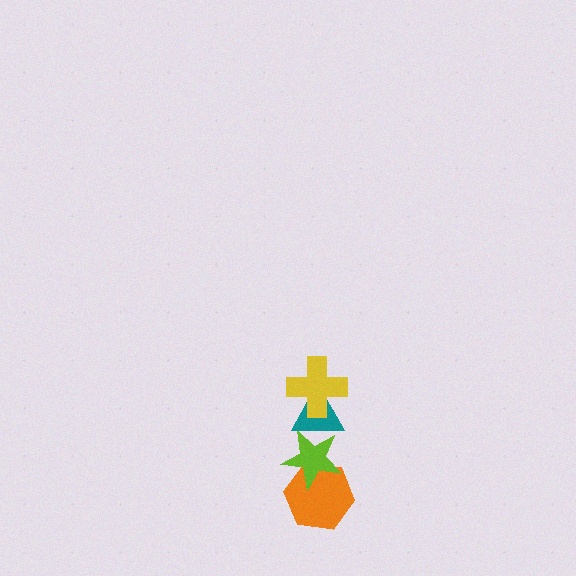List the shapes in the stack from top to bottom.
From top to bottom: the yellow cross, the teal triangle, the lime star, the orange hexagon.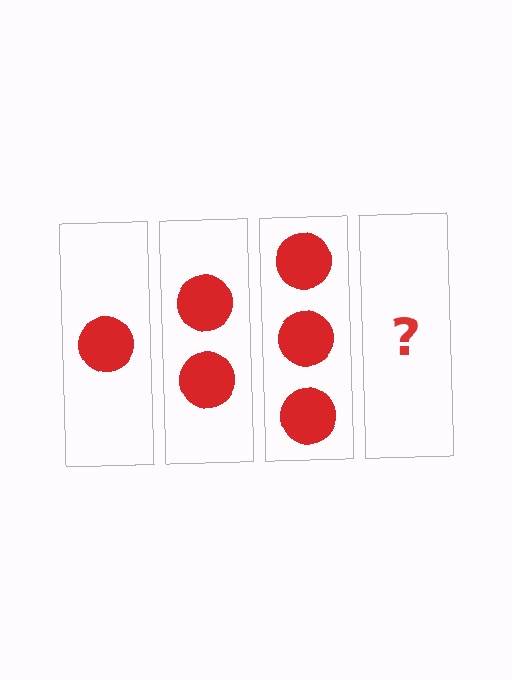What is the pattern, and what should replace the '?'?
The pattern is that each step adds one more circle. The '?' should be 4 circles.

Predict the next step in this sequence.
The next step is 4 circles.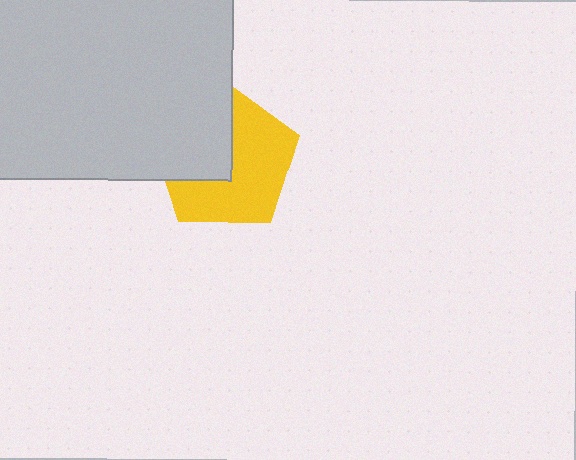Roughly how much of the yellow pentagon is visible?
About half of it is visible (roughly 61%).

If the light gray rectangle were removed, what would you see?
You would see the complete yellow pentagon.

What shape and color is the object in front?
The object in front is a light gray rectangle.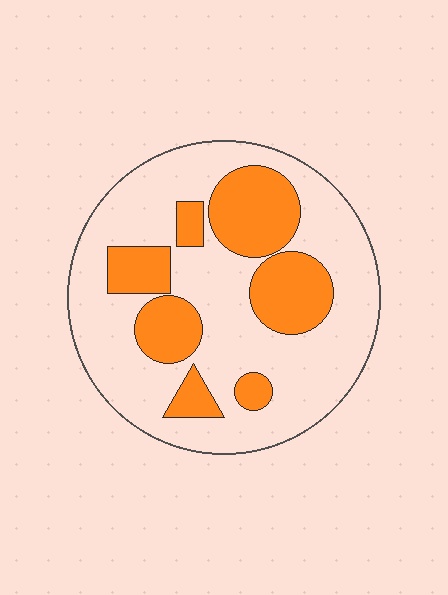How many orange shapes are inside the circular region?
7.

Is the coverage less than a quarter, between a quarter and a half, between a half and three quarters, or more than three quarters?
Between a quarter and a half.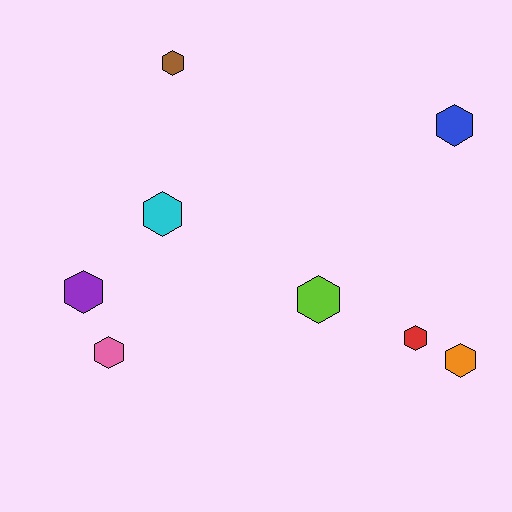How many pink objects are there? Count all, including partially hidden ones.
There is 1 pink object.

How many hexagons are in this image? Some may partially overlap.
There are 8 hexagons.